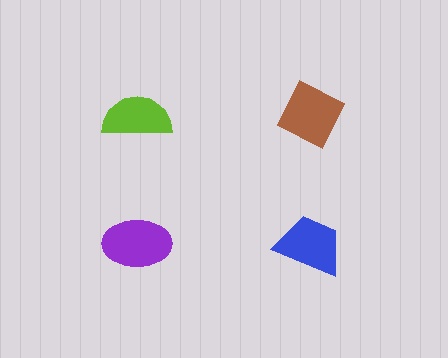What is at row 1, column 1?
A lime semicircle.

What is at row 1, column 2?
A brown diamond.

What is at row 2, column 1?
A purple ellipse.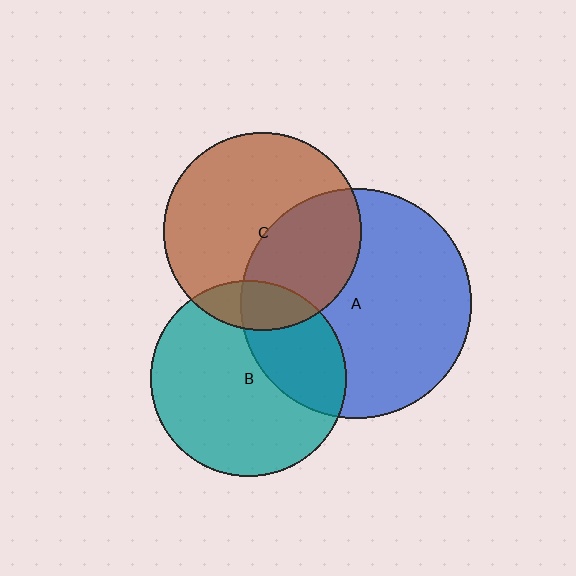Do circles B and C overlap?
Yes.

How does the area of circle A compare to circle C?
Approximately 1.3 times.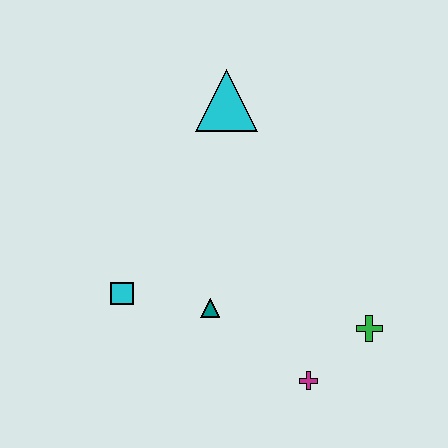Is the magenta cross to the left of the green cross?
Yes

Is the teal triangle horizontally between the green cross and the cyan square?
Yes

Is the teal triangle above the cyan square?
No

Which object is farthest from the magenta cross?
The cyan triangle is farthest from the magenta cross.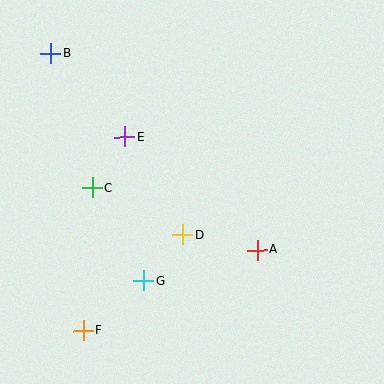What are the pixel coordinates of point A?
Point A is at (257, 250).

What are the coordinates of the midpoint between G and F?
The midpoint between G and F is at (113, 306).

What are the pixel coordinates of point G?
Point G is at (144, 281).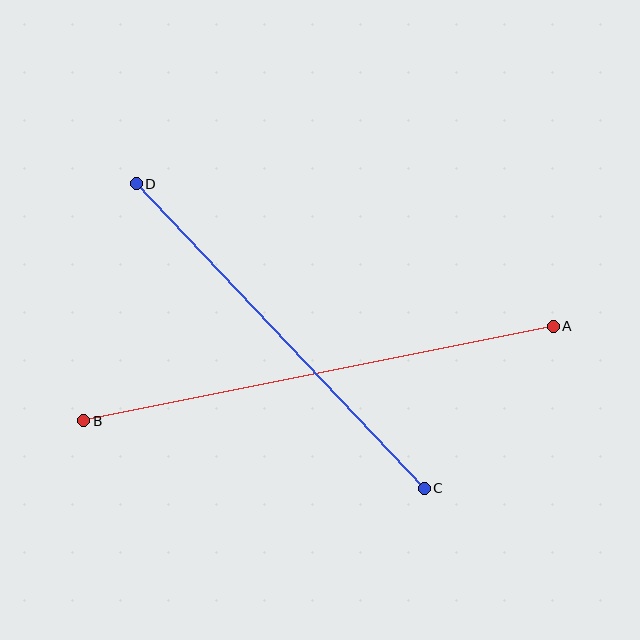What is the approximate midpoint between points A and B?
The midpoint is at approximately (318, 374) pixels.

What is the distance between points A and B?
The distance is approximately 479 pixels.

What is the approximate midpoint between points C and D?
The midpoint is at approximately (280, 336) pixels.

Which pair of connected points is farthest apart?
Points A and B are farthest apart.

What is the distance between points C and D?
The distance is approximately 419 pixels.